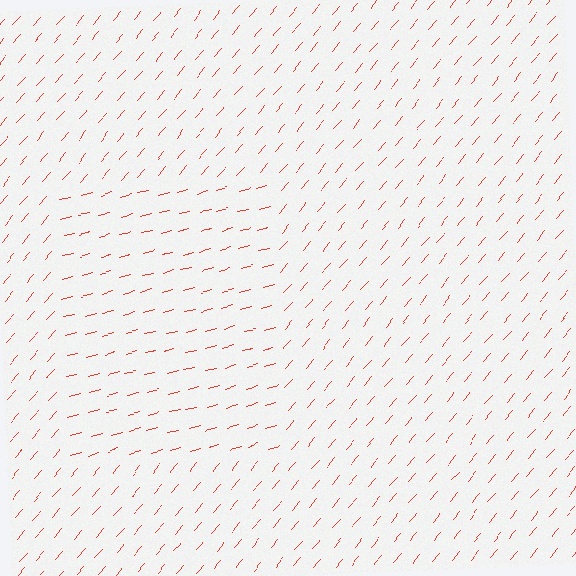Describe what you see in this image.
The image is filled with small red line segments. A rectangle region in the image has lines oriented differently from the surrounding lines, creating a visible texture boundary.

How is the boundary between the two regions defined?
The boundary is defined purely by a change in line orientation (approximately 34 degrees difference). All lines are the same color and thickness.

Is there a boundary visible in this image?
Yes, there is a texture boundary formed by a change in line orientation.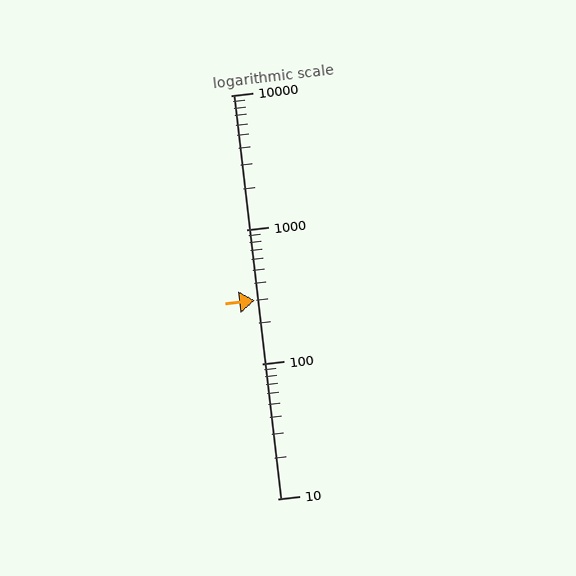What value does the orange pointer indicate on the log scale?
The pointer indicates approximately 300.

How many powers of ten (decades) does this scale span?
The scale spans 3 decades, from 10 to 10000.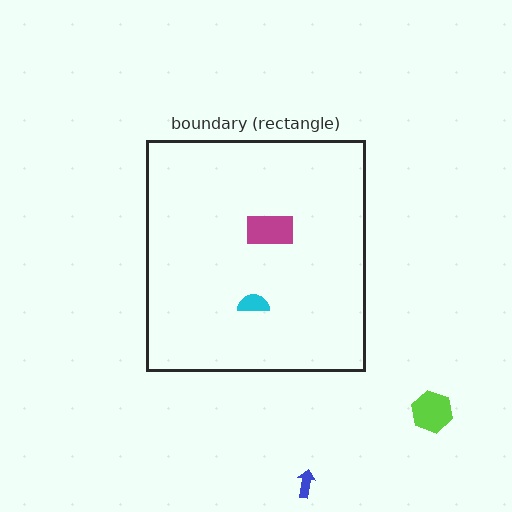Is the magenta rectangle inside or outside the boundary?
Inside.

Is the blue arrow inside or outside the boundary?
Outside.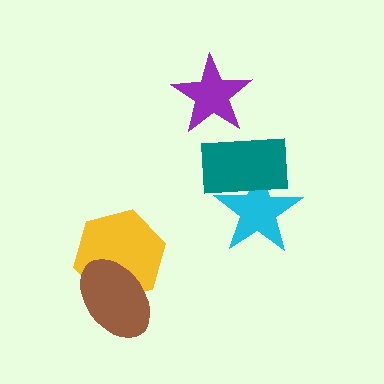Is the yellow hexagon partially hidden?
Yes, it is partially covered by another shape.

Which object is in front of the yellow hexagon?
The brown ellipse is in front of the yellow hexagon.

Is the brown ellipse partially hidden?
No, no other shape covers it.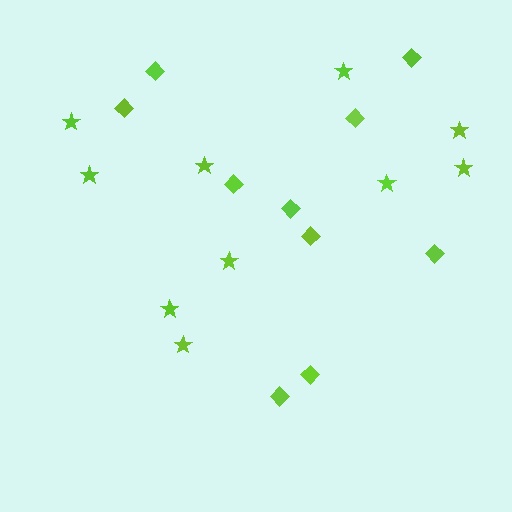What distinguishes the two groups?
There are 2 groups: one group of stars (10) and one group of diamonds (10).